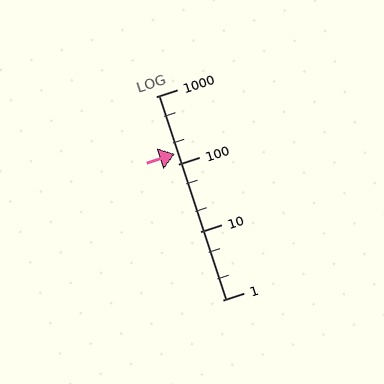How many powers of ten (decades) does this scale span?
The scale spans 3 decades, from 1 to 1000.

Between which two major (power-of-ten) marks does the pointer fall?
The pointer is between 100 and 1000.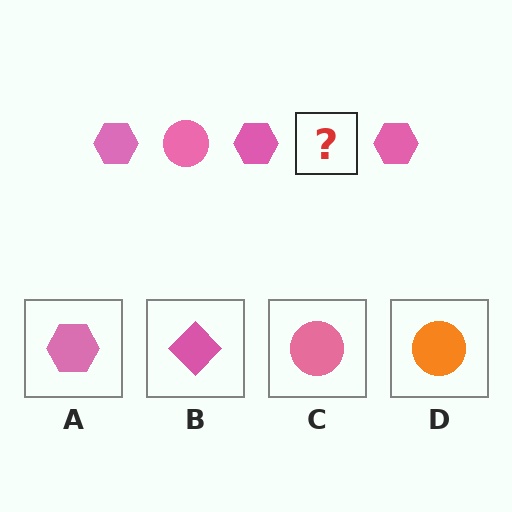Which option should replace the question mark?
Option C.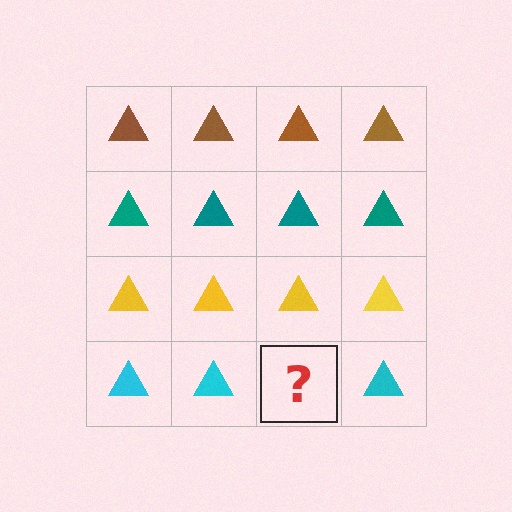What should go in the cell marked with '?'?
The missing cell should contain a cyan triangle.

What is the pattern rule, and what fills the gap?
The rule is that each row has a consistent color. The gap should be filled with a cyan triangle.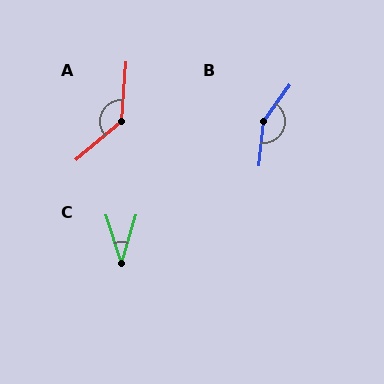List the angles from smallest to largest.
C (34°), A (135°), B (150°).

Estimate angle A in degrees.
Approximately 135 degrees.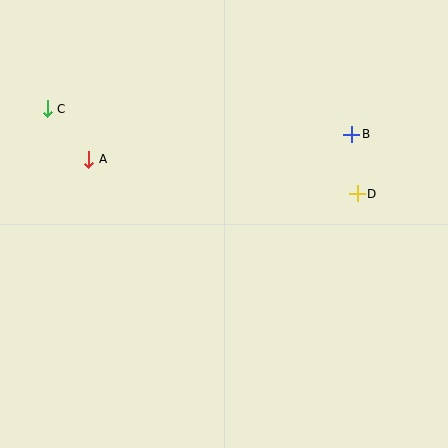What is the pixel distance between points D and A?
The distance between D and A is 271 pixels.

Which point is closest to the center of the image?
Point D at (357, 194) is closest to the center.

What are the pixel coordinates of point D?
Point D is at (357, 194).